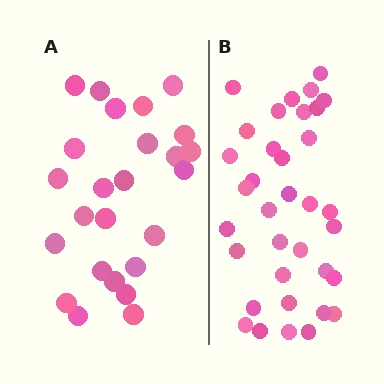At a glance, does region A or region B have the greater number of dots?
Region B (the right region) has more dots.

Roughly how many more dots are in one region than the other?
Region B has roughly 10 or so more dots than region A.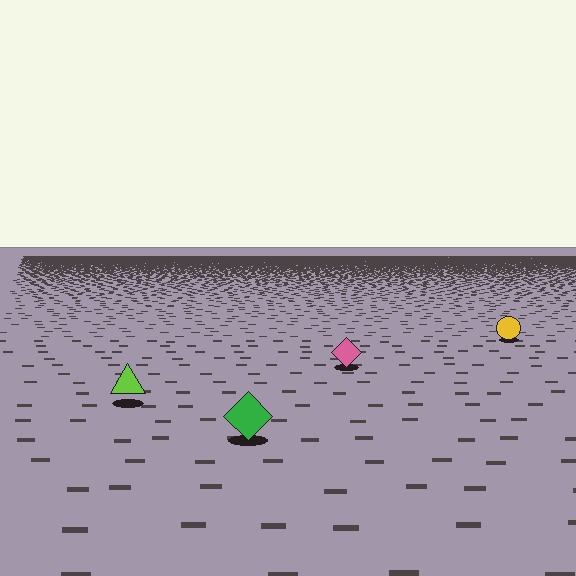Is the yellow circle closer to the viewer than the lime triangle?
No. The lime triangle is closer — you can tell from the texture gradient: the ground texture is coarser near it.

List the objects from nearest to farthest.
From nearest to farthest: the green diamond, the lime triangle, the pink diamond, the yellow circle.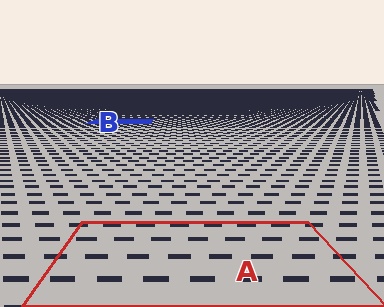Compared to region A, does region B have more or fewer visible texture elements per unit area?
Region B has more texture elements per unit area — they are packed more densely because it is farther away.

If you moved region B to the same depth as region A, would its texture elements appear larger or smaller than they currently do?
They would appear larger. At a closer depth, the same texture elements are projected at a bigger on-screen size.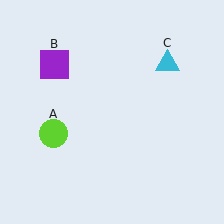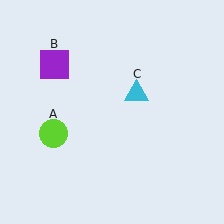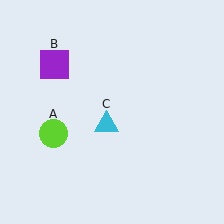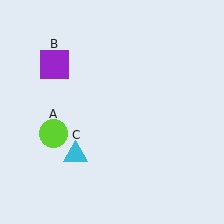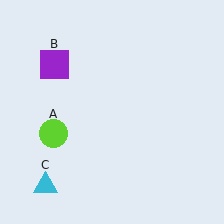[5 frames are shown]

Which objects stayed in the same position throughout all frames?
Lime circle (object A) and purple square (object B) remained stationary.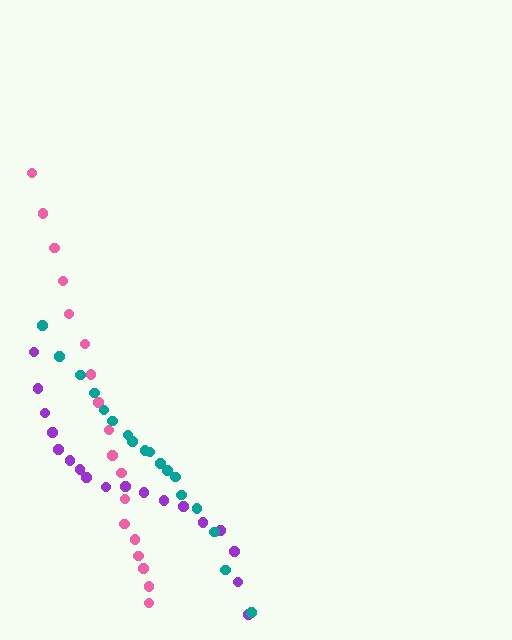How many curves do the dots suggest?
There are 3 distinct paths.